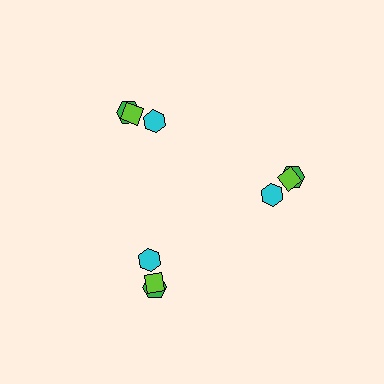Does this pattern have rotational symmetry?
Yes, this pattern has 3-fold rotational symmetry. It looks the same after rotating 120 degrees around the center.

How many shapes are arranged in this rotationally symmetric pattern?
There are 9 shapes, arranged in 3 groups of 3.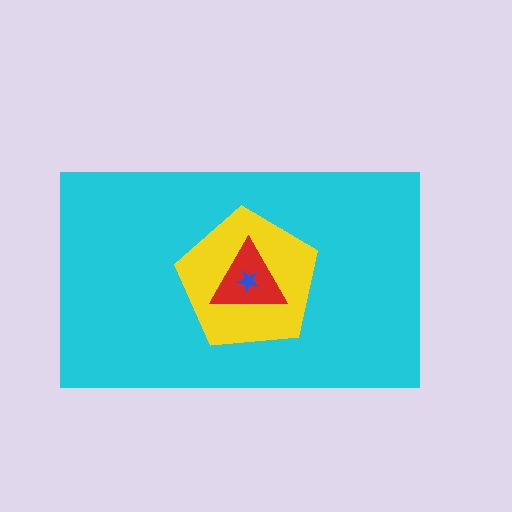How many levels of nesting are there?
4.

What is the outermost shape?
The cyan rectangle.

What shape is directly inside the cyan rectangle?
The yellow pentagon.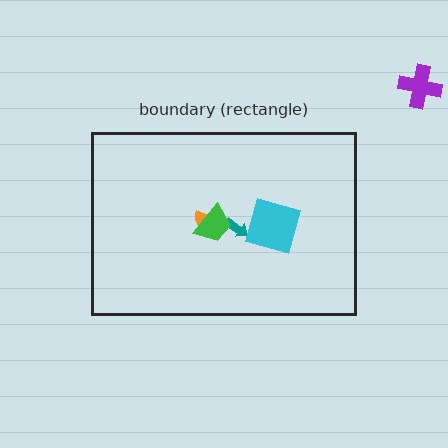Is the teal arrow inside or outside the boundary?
Inside.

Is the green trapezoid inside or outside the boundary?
Inside.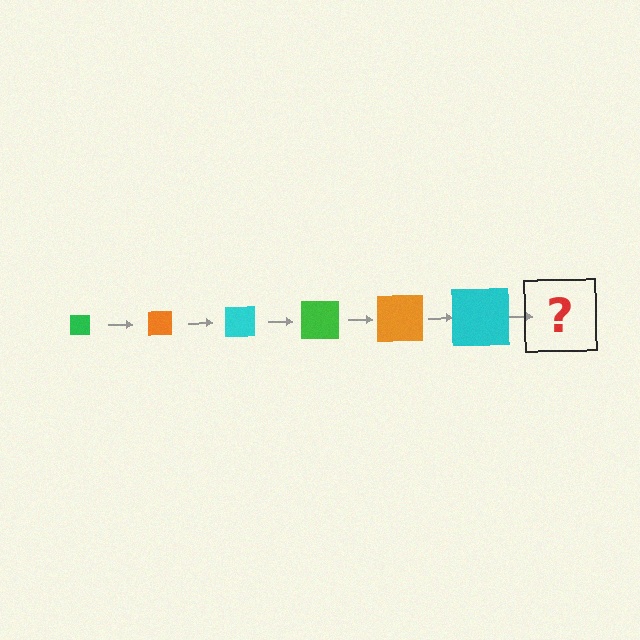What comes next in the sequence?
The next element should be a green square, larger than the previous one.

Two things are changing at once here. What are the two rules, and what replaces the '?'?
The two rules are that the square grows larger each step and the color cycles through green, orange, and cyan. The '?' should be a green square, larger than the previous one.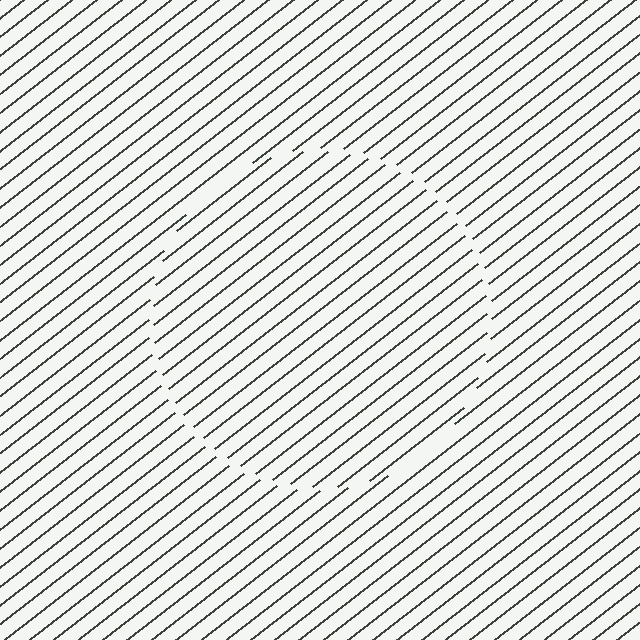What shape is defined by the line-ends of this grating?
An illusory circle. The interior of the shape contains the same grating, shifted by half a period — the contour is defined by the phase discontinuity where line-ends from the inner and outer gratings abut.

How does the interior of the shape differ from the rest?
The interior of the shape contains the same grating, shifted by half a period — the contour is defined by the phase discontinuity where line-ends from the inner and outer gratings abut.